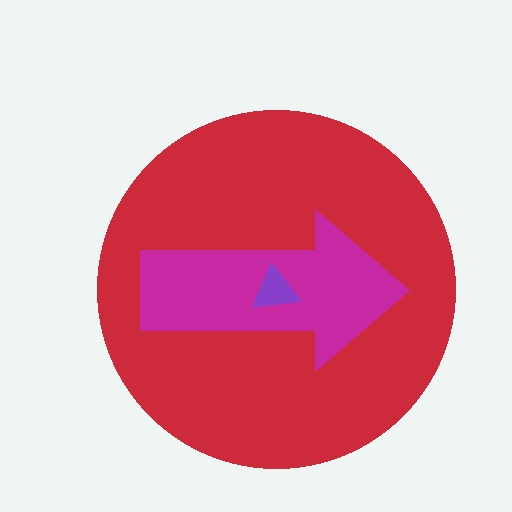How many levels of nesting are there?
3.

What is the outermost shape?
The red circle.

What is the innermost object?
The purple triangle.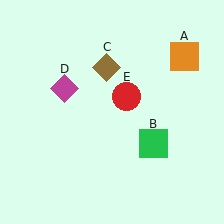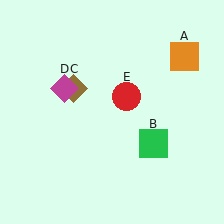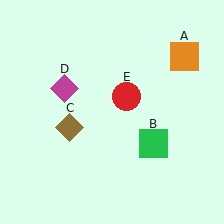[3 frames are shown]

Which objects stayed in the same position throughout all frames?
Orange square (object A) and green square (object B) and magenta diamond (object D) and red circle (object E) remained stationary.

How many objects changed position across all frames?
1 object changed position: brown diamond (object C).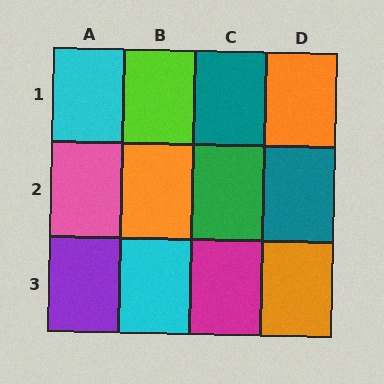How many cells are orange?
3 cells are orange.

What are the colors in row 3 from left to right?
Purple, cyan, magenta, orange.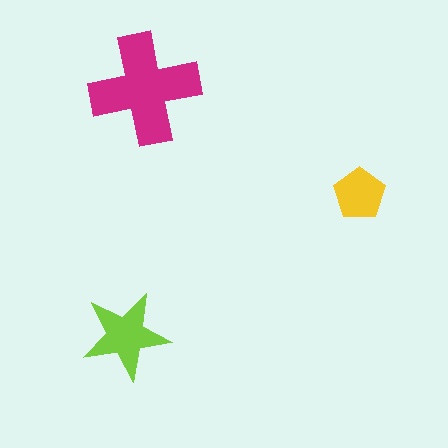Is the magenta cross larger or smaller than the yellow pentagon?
Larger.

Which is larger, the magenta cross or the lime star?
The magenta cross.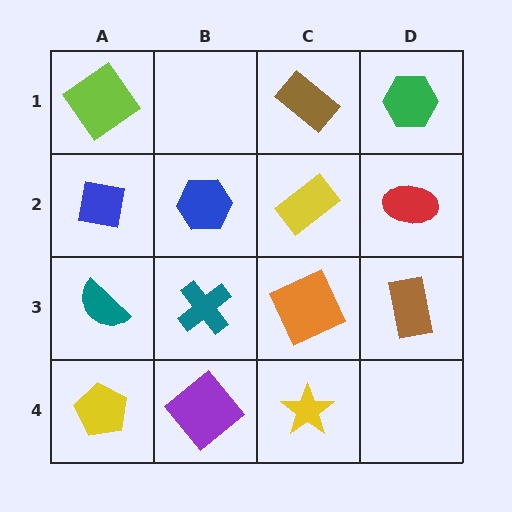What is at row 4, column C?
A yellow star.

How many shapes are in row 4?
3 shapes.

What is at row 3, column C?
An orange square.